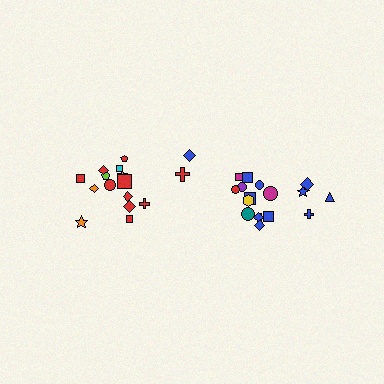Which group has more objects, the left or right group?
The right group.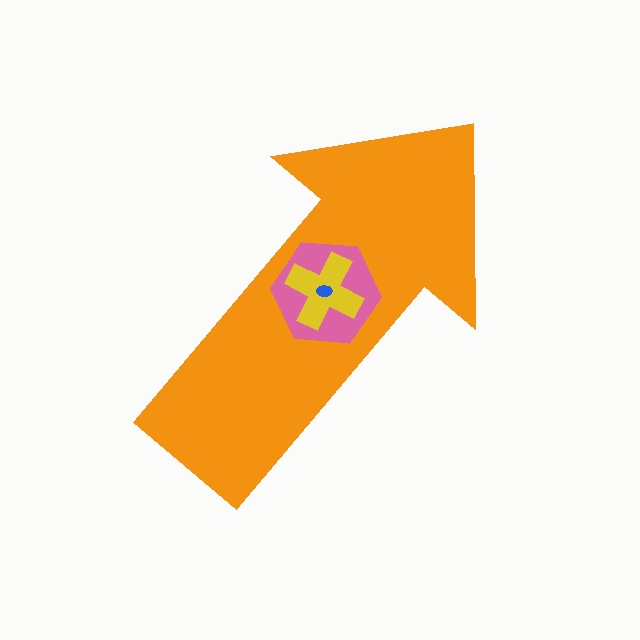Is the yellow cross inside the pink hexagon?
Yes.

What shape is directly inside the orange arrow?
The pink hexagon.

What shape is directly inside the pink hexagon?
The yellow cross.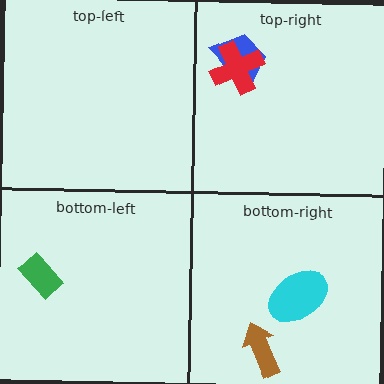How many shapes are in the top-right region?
2.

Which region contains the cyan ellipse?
The bottom-right region.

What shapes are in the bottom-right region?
The cyan ellipse, the brown arrow.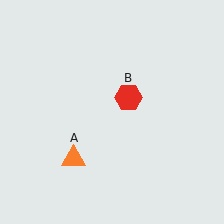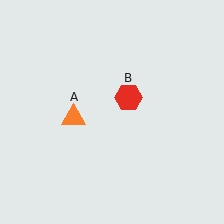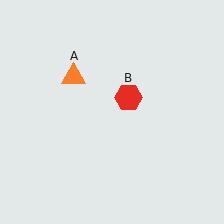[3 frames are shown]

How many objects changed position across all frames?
1 object changed position: orange triangle (object A).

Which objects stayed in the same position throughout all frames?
Red hexagon (object B) remained stationary.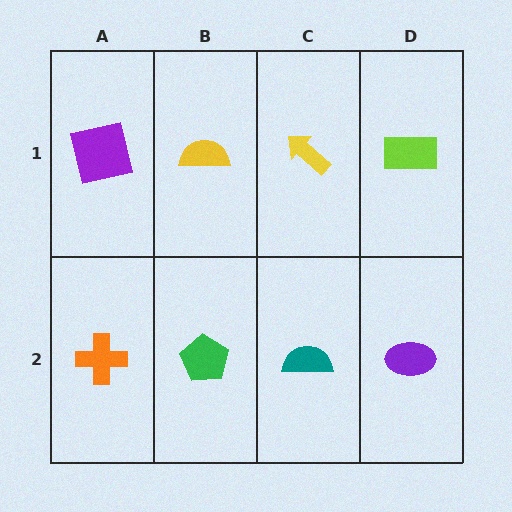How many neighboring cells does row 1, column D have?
2.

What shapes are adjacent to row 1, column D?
A purple ellipse (row 2, column D), a yellow arrow (row 1, column C).